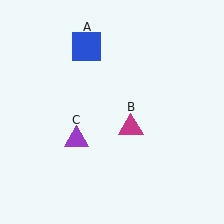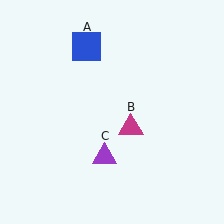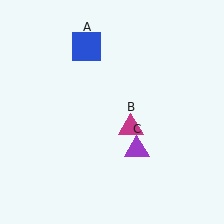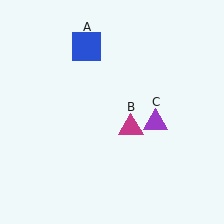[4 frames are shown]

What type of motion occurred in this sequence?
The purple triangle (object C) rotated counterclockwise around the center of the scene.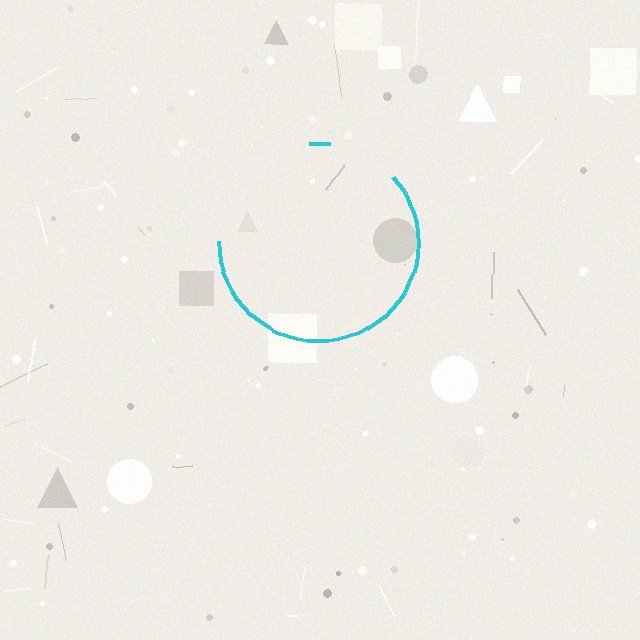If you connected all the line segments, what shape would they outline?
They would outline a circle.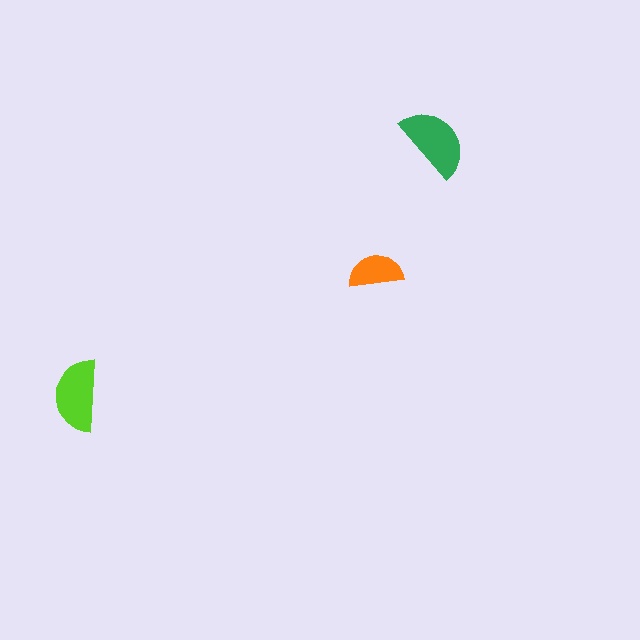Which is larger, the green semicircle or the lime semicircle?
The green one.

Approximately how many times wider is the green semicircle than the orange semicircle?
About 1.5 times wider.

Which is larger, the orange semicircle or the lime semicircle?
The lime one.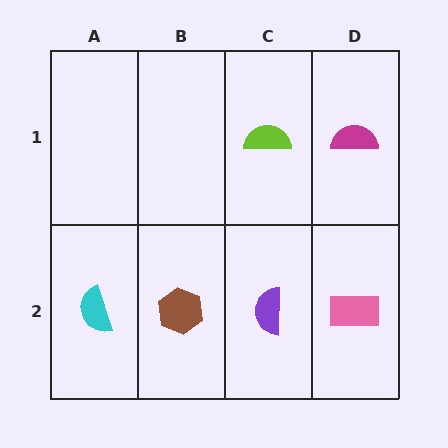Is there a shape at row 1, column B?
No, that cell is empty.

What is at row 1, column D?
A magenta semicircle.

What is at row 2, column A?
A cyan semicircle.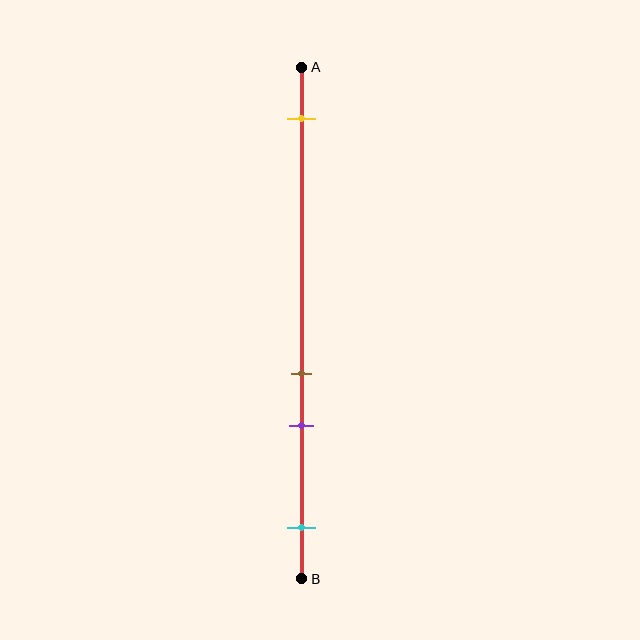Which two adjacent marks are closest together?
The brown and purple marks are the closest adjacent pair.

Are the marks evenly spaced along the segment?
No, the marks are not evenly spaced.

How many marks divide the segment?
There are 4 marks dividing the segment.